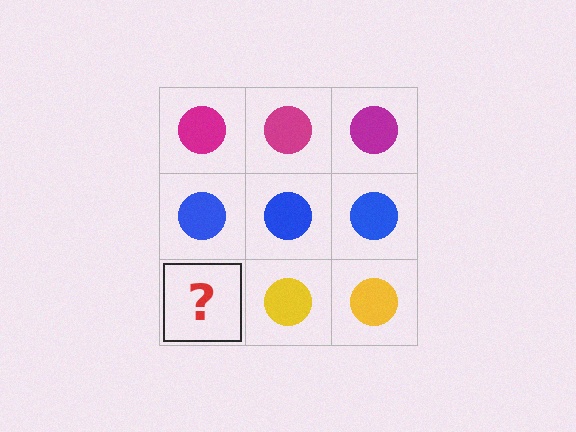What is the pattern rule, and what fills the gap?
The rule is that each row has a consistent color. The gap should be filled with a yellow circle.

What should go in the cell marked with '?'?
The missing cell should contain a yellow circle.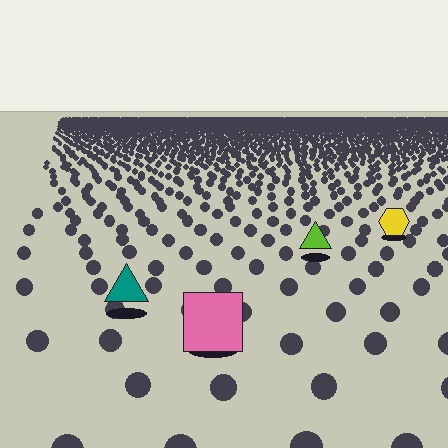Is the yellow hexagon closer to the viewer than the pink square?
No. The pink square is closer — you can tell from the texture gradient: the ground texture is coarser near it.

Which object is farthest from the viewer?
The yellow hexagon is farthest from the viewer. It appears smaller and the ground texture around it is denser.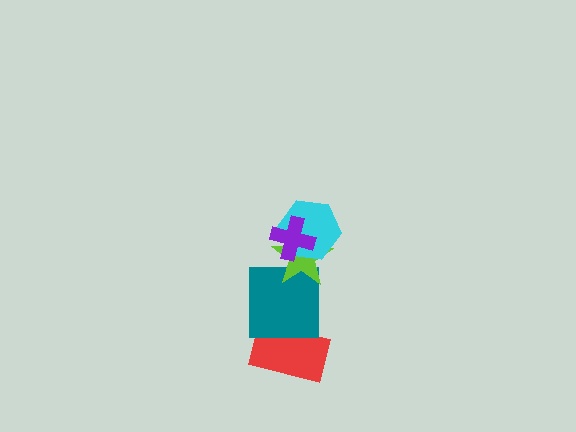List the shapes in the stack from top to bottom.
From top to bottom: the purple cross, the cyan hexagon, the lime star, the teal square, the red rectangle.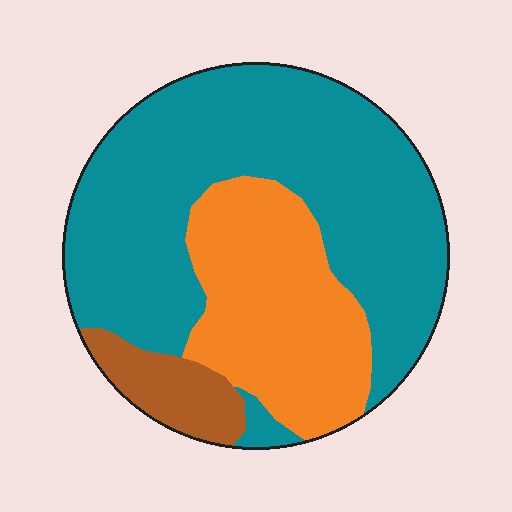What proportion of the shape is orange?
Orange covers about 30% of the shape.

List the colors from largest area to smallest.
From largest to smallest: teal, orange, brown.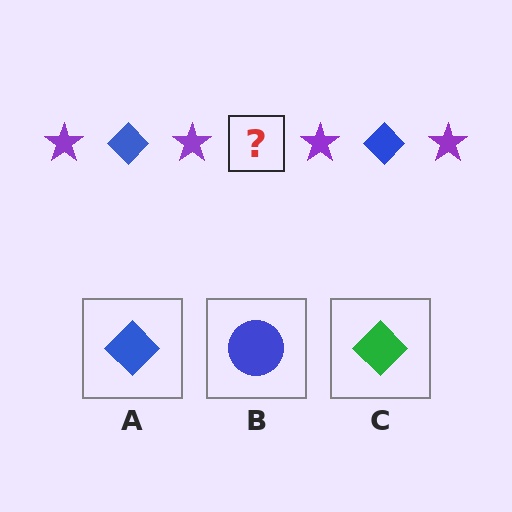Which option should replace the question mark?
Option A.